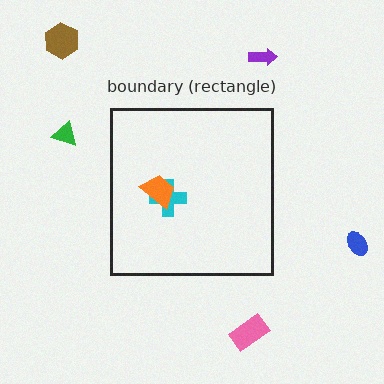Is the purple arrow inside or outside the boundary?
Outside.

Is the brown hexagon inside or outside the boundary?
Outside.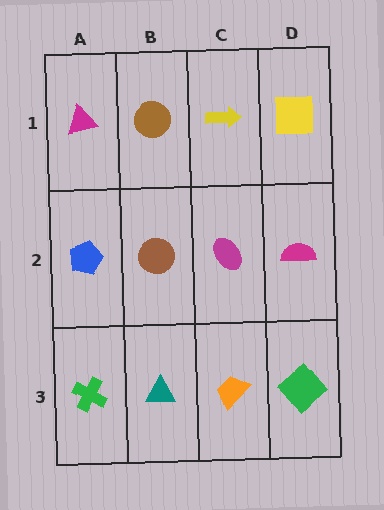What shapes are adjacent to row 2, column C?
A yellow arrow (row 1, column C), an orange trapezoid (row 3, column C), a brown circle (row 2, column B), a magenta semicircle (row 2, column D).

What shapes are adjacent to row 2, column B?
A brown circle (row 1, column B), a teal triangle (row 3, column B), a blue pentagon (row 2, column A), a magenta ellipse (row 2, column C).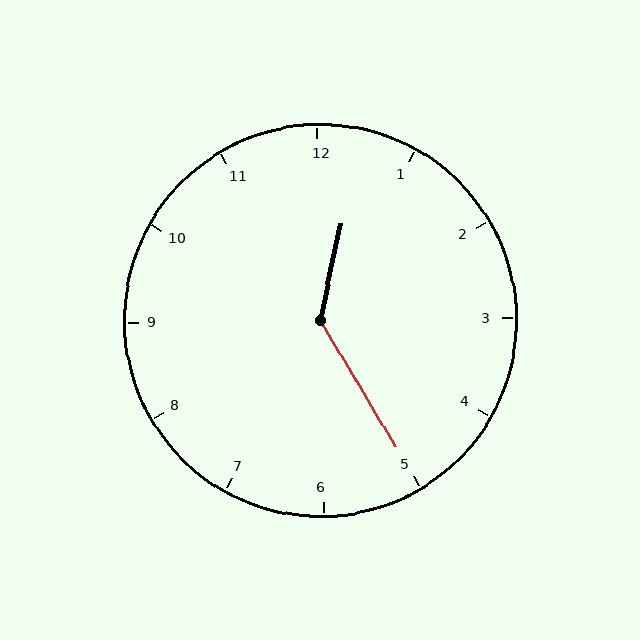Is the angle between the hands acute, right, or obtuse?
It is obtuse.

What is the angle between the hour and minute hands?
Approximately 138 degrees.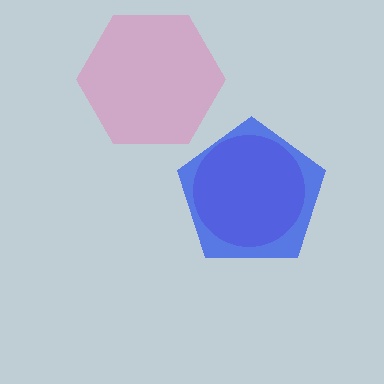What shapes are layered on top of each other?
The layered shapes are: a purple circle, a blue pentagon, a pink hexagon.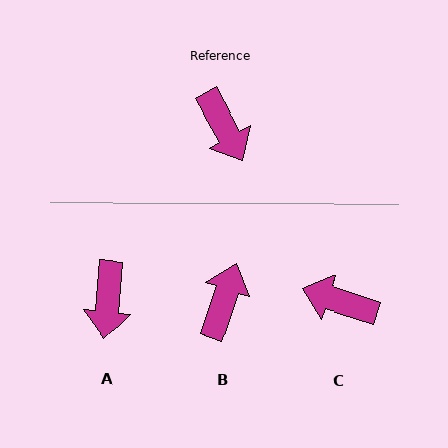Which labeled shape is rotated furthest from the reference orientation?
C, about 137 degrees away.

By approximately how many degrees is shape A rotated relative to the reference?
Approximately 33 degrees clockwise.